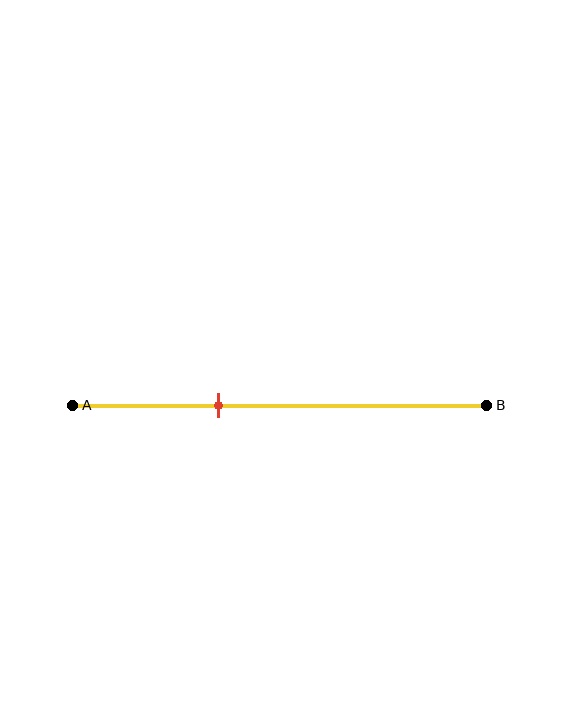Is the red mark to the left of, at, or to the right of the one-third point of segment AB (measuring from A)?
The red mark is approximately at the one-third point of segment AB.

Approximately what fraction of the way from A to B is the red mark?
The red mark is approximately 35% of the way from A to B.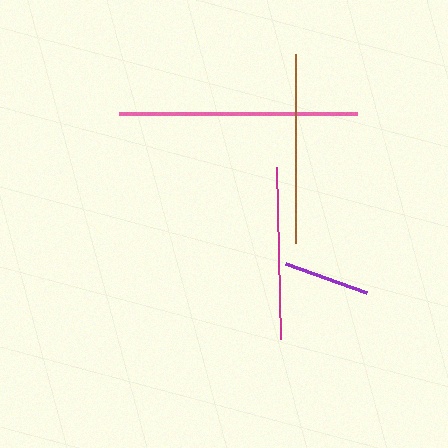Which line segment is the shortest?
The purple line is the shortest at approximately 86 pixels.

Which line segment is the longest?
The pink line is the longest at approximately 238 pixels.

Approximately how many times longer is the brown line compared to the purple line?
The brown line is approximately 2.2 times the length of the purple line.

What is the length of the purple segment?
The purple segment is approximately 86 pixels long.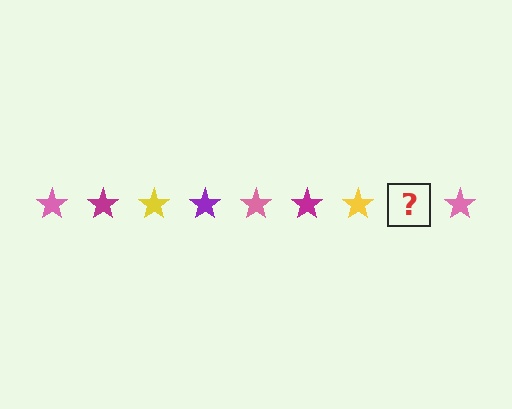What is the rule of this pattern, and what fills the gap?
The rule is that the pattern cycles through pink, magenta, yellow, purple stars. The gap should be filled with a purple star.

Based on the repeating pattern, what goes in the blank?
The blank should be a purple star.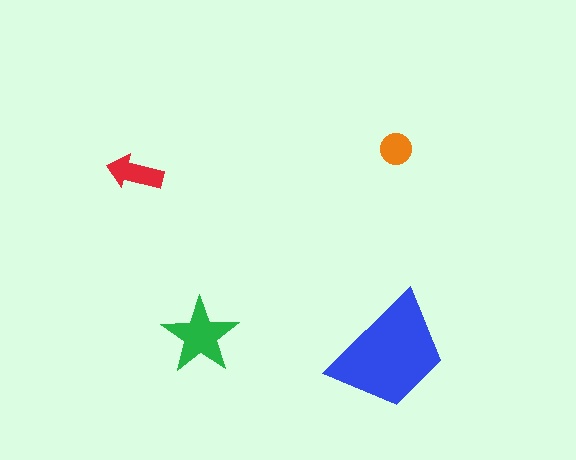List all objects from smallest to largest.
The orange circle, the red arrow, the green star, the blue trapezoid.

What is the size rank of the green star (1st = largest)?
2nd.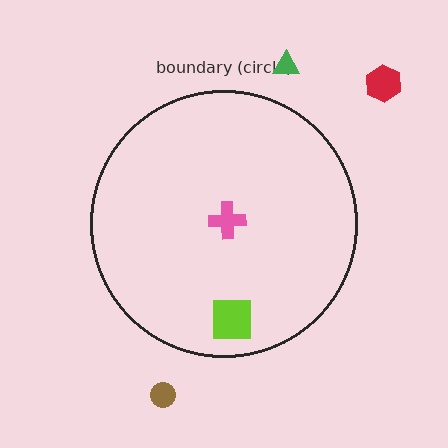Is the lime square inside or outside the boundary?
Inside.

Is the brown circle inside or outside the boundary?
Outside.